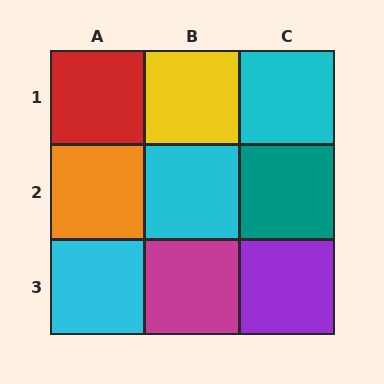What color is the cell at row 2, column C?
Teal.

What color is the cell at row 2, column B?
Cyan.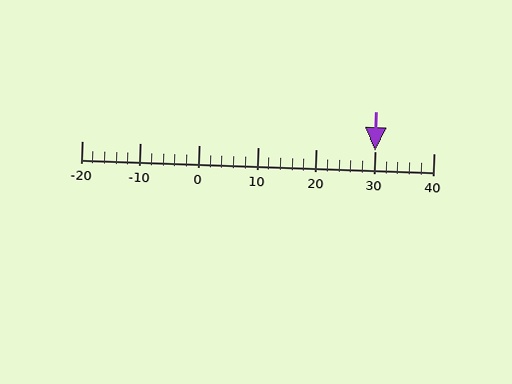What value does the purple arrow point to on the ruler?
The purple arrow points to approximately 30.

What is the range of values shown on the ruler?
The ruler shows values from -20 to 40.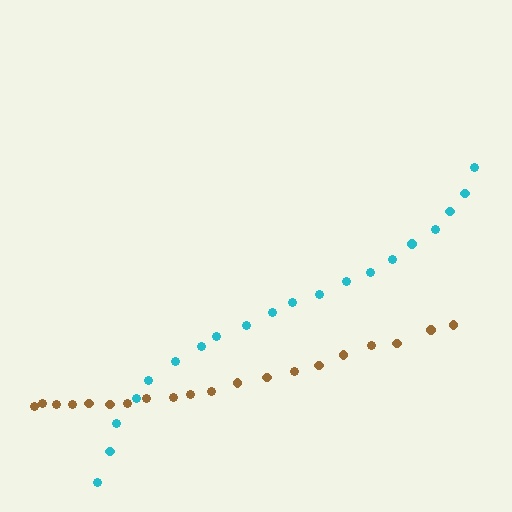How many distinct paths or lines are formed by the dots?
There are 2 distinct paths.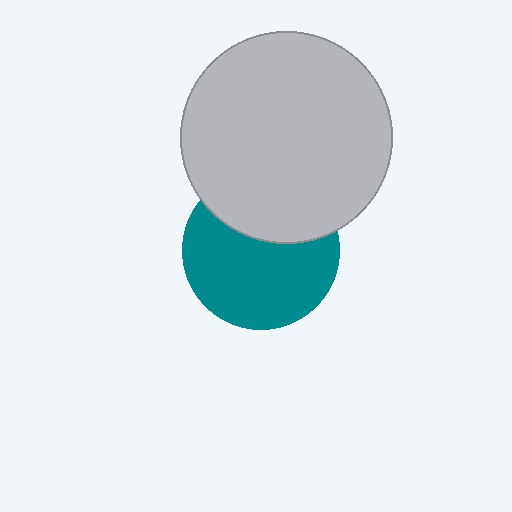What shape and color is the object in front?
The object in front is a light gray circle.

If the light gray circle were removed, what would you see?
You would see the complete teal circle.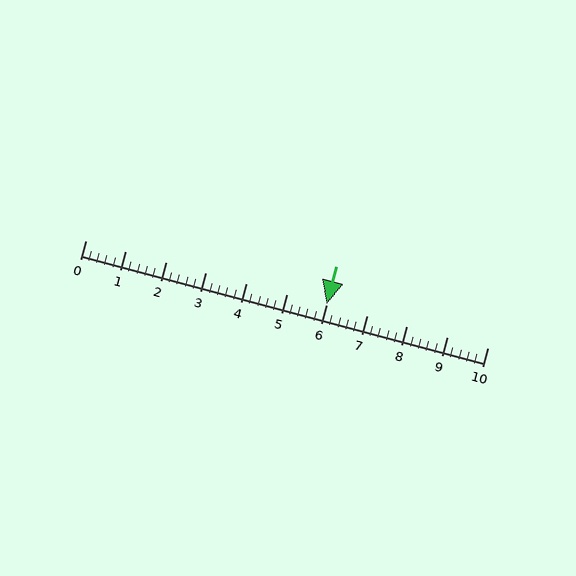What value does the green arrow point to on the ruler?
The green arrow points to approximately 6.0.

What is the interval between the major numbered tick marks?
The major tick marks are spaced 1 units apart.